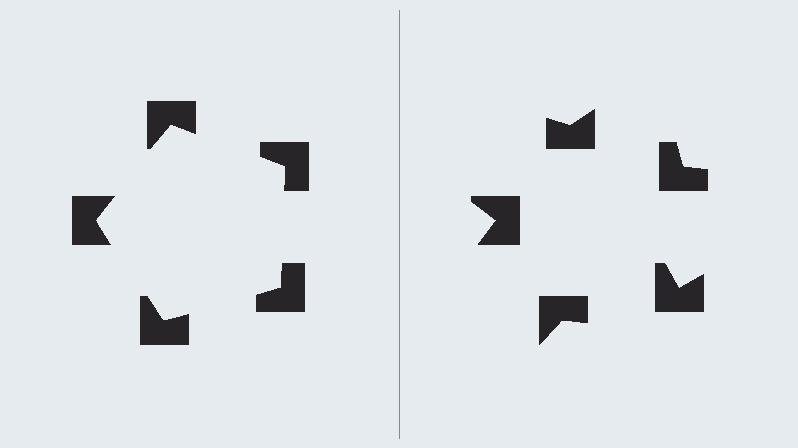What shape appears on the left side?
An illusory pentagon.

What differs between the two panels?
The notched squares are positioned identically on both sides; only the wedge orientations differ. On the left they align to a pentagon; on the right they are misaligned.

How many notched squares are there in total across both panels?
10 — 5 on each side.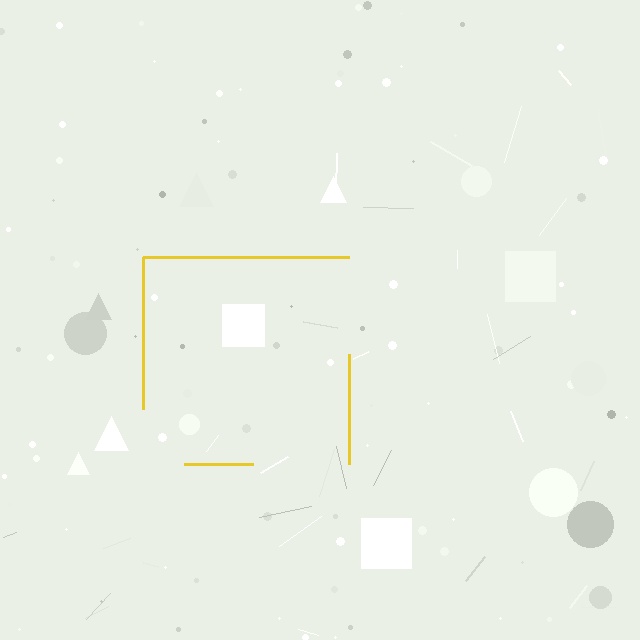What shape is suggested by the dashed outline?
The dashed outline suggests a square.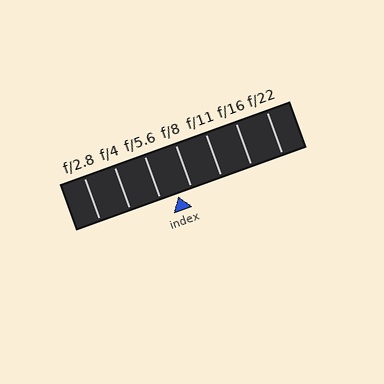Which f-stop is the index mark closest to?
The index mark is closest to f/8.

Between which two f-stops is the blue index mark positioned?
The index mark is between f/5.6 and f/8.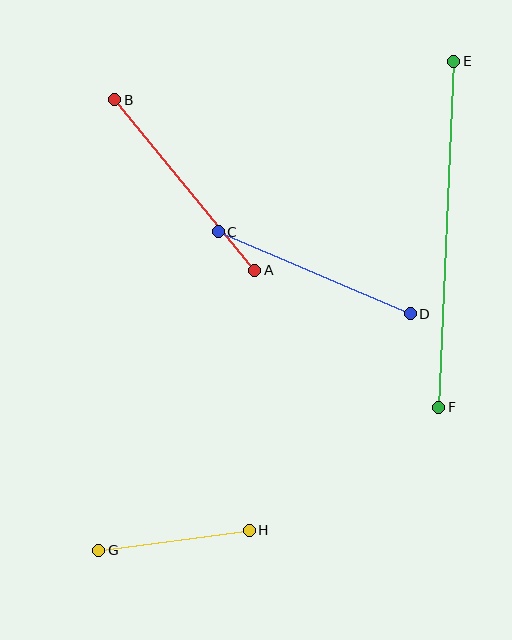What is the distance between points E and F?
The distance is approximately 346 pixels.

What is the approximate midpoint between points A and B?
The midpoint is at approximately (185, 185) pixels.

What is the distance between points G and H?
The distance is approximately 152 pixels.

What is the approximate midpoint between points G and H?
The midpoint is at approximately (174, 540) pixels.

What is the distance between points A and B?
The distance is approximately 221 pixels.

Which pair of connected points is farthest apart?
Points E and F are farthest apart.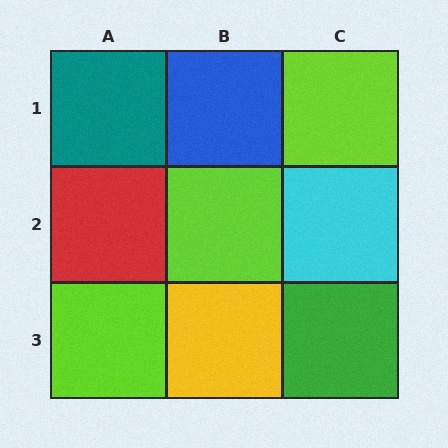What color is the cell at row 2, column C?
Cyan.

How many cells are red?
1 cell is red.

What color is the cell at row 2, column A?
Red.